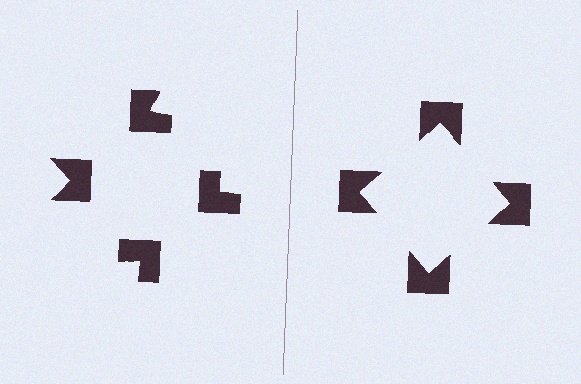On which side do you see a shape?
An illusory square appears on the right side. On the left side the wedge cuts are rotated, so no coherent shape forms.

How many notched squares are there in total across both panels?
8 — 4 on each side.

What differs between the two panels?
The notched squares are positioned identically on both sides; only the wedge orientations differ. On the right they align to a square; on the left they are misaligned.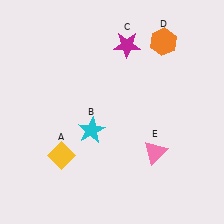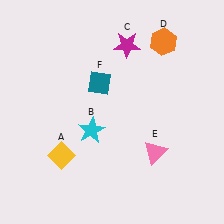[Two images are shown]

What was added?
A teal diamond (F) was added in Image 2.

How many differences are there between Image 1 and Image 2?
There is 1 difference between the two images.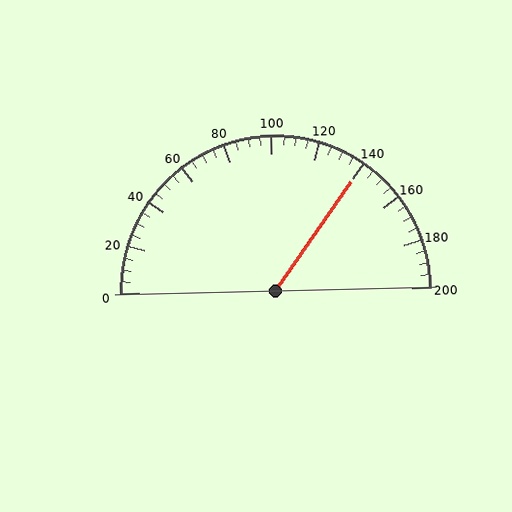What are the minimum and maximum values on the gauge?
The gauge ranges from 0 to 200.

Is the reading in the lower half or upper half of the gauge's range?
The reading is in the upper half of the range (0 to 200).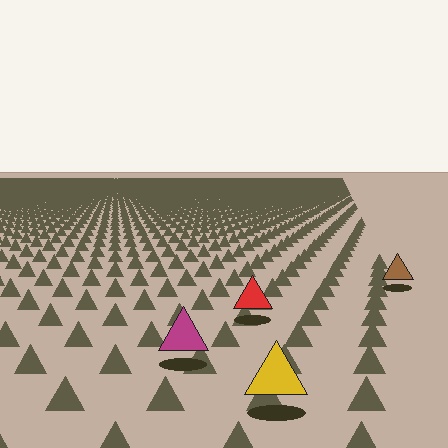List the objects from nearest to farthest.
From nearest to farthest: the yellow triangle, the magenta triangle, the red triangle, the brown triangle.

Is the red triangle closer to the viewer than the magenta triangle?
No. The magenta triangle is closer — you can tell from the texture gradient: the ground texture is coarser near it.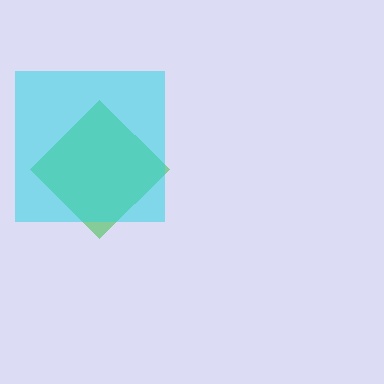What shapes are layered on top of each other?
The layered shapes are: a green diamond, a cyan square.